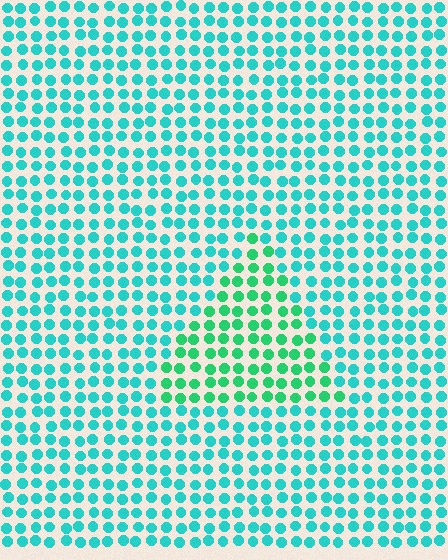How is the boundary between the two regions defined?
The boundary is defined purely by a slight shift in hue (about 31 degrees). Spacing, size, and orientation are identical on both sides.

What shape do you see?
I see a triangle.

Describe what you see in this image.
The image is filled with small cyan elements in a uniform arrangement. A triangle-shaped region is visible where the elements are tinted to a slightly different hue, forming a subtle color boundary.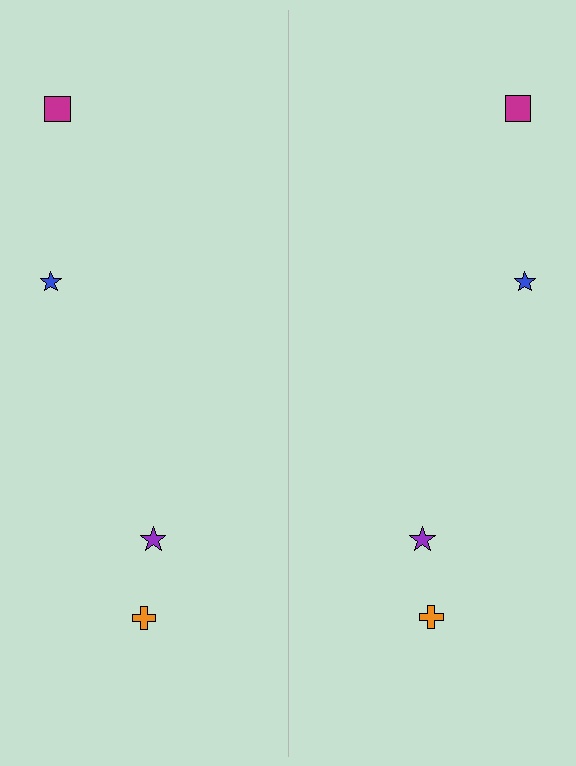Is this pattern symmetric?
Yes, this pattern has bilateral (reflection) symmetry.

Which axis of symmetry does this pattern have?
The pattern has a vertical axis of symmetry running through the center of the image.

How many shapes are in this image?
There are 8 shapes in this image.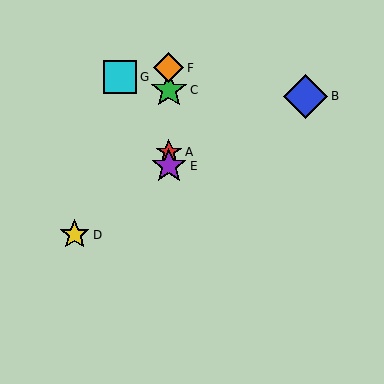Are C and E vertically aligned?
Yes, both are at x≈169.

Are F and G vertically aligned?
No, F is at x≈169 and G is at x≈120.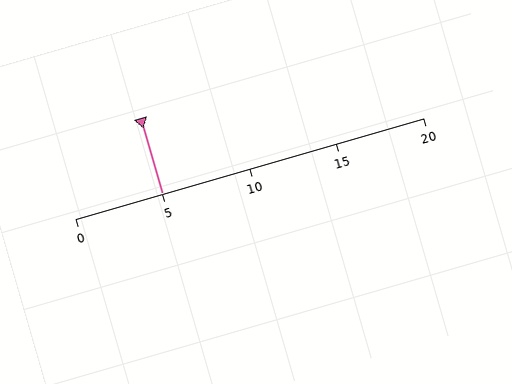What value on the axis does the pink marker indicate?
The marker indicates approximately 5.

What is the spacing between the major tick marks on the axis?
The major ticks are spaced 5 apart.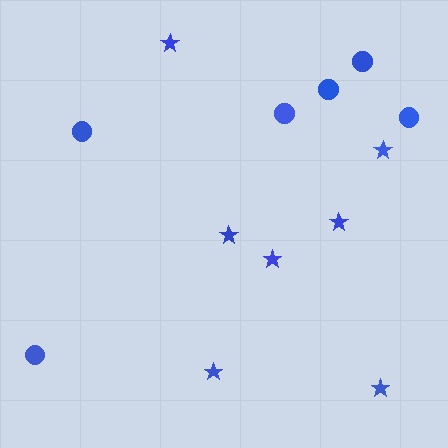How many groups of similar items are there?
There are 2 groups: one group of circles (6) and one group of stars (7).